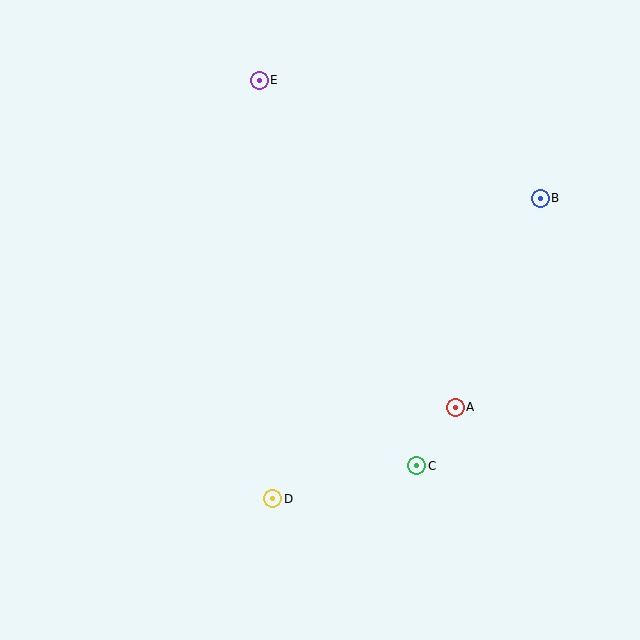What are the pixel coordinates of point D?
Point D is at (273, 499).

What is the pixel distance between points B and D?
The distance between B and D is 402 pixels.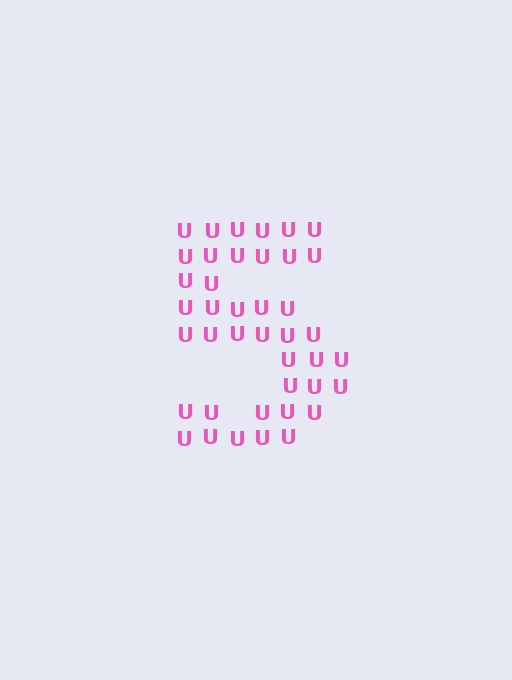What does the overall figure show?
The overall figure shows the digit 5.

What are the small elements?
The small elements are letter U's.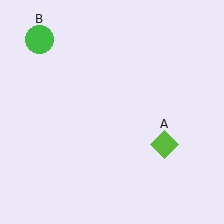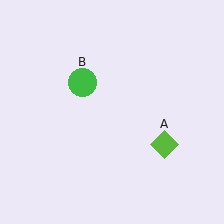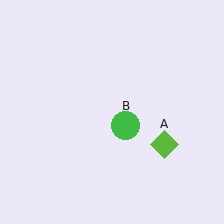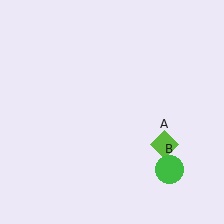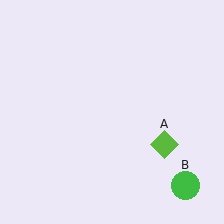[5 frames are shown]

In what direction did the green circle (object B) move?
The green circle (object B) moved down and to the right.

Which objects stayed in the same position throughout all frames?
Lime diamond (object A) remained stationary.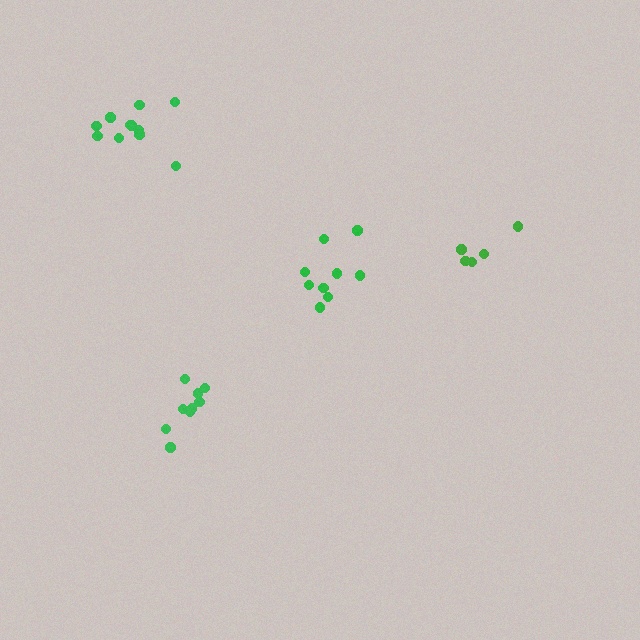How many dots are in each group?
Group 1: 5 dots, Group 2: 11 dots, Group 3: 9 dots, Group 4: 9 dots (34 total).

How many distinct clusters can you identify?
There are 4 distinct clusters.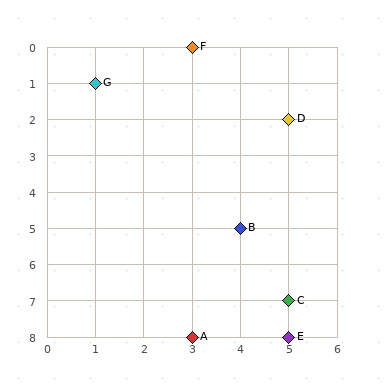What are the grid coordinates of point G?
Point G is at grid coordinates (1, 1).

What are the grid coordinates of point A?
Point A is at grid coordinates (3, 8).